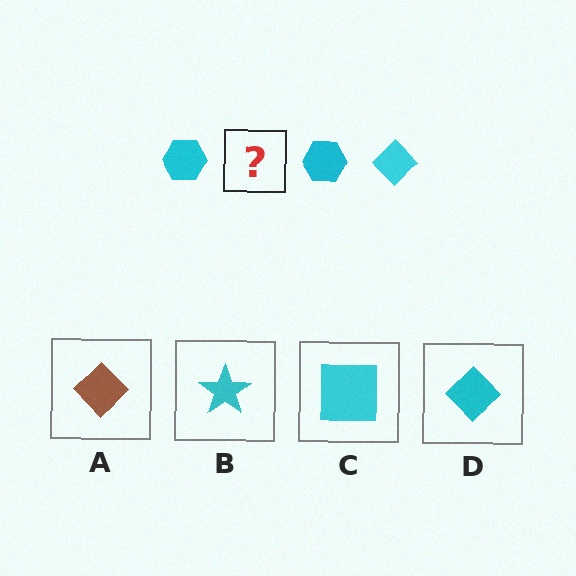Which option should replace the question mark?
Option D.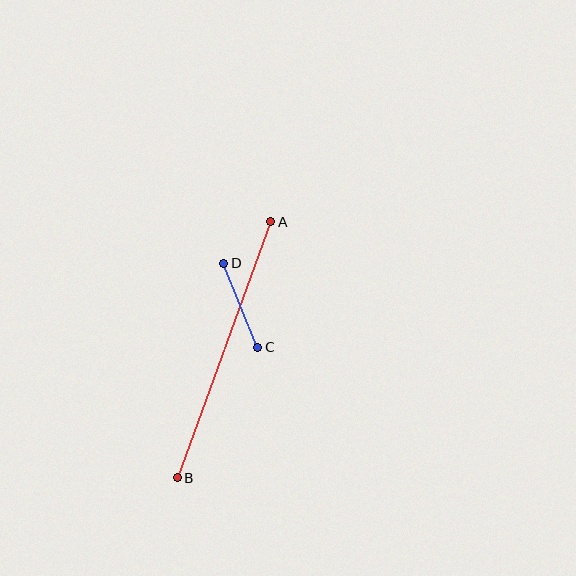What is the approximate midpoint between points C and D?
The midpoint is at approximately (241, 305) pixels.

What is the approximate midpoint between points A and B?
The midpoint is at approximately (224, 350) pixels.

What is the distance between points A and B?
The distance is approximately 272 pixels.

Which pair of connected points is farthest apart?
Points A and B are farthest apart.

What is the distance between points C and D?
The distance is approximately 90 pixels.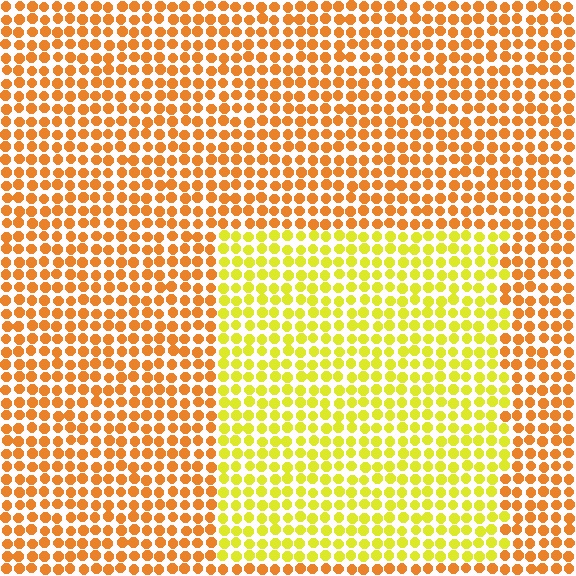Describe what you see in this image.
The image is filled with small orange elements in a uniform arrangement. A rectangle-shaped region is visible where the elements are tinted to a slightly different hue, forming a subtle color boundary.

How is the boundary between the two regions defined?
The boundary is defined purely by a slight shift in hue (about 36 degrees). Spacing, size, and orientation are identical on both sides.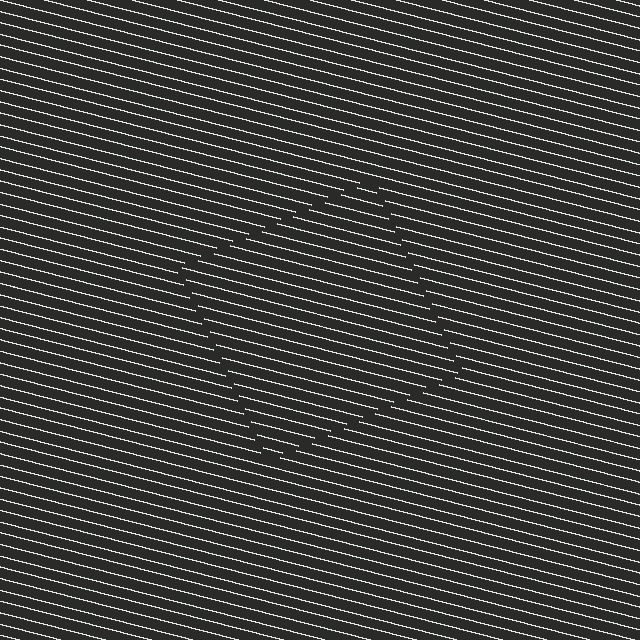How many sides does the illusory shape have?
4 sides — the line-ends trace a square.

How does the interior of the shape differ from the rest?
The interior of the shape contains the same grating, shifted by half a period — the contour is defined by the phase discontinuity where line-ends from the inner and outer gratings abut.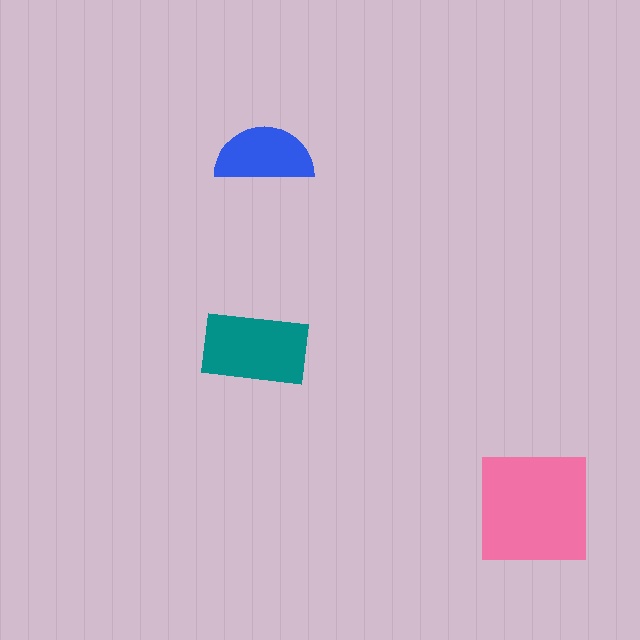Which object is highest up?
The blue semicircle is topmost.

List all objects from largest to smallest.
The pink square, the teal rectangle, the blue semicircle.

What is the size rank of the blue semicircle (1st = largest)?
3rd.